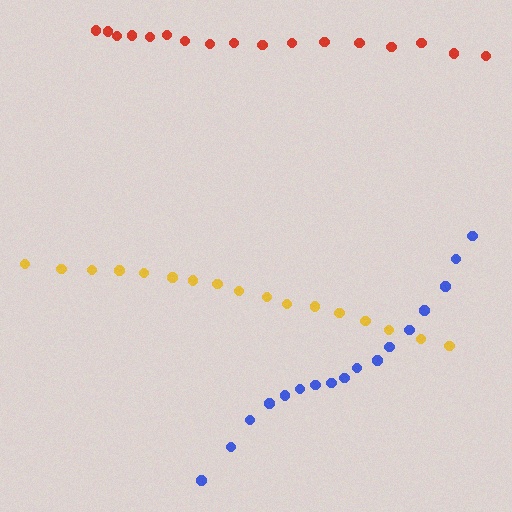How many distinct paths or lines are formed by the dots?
There are 3 distinct paths.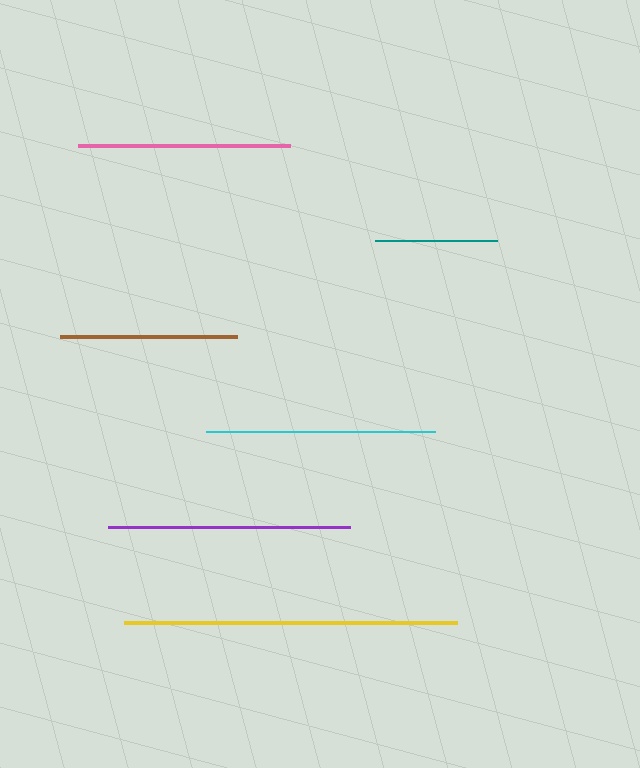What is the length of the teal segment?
The teal segment is approximately 122 pixels long.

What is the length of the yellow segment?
The yellow segment is approximately 334 pixels long.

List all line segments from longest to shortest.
From longest to shortest: yellow, purple, cyan, pink, brown, teal.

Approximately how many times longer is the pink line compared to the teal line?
The pink line is approximately 1.7 times the length of the teal line.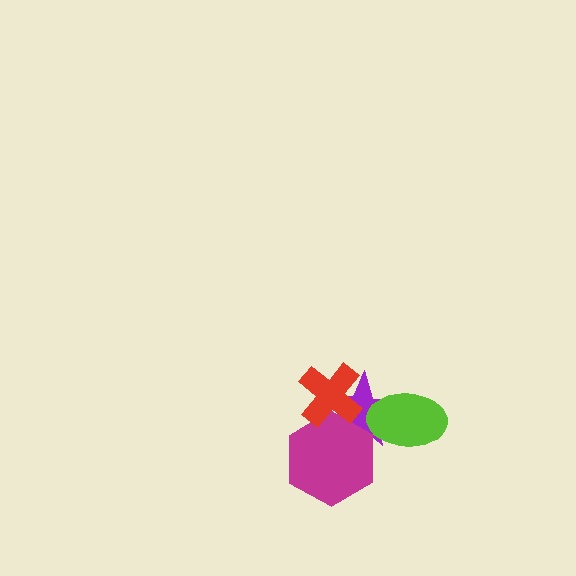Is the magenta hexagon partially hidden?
Yes, it is partially covered by another shape.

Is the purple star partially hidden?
Yes, it is partially covered by another shape.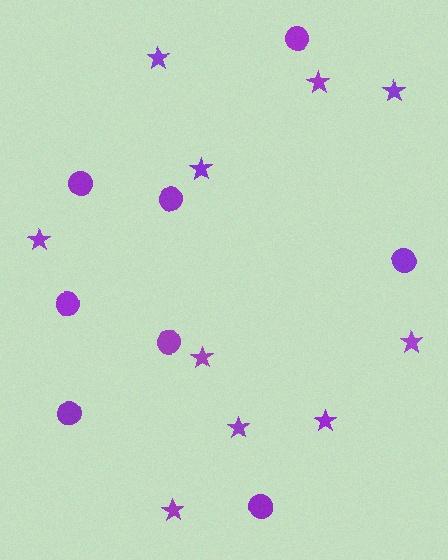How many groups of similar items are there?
There are 2 groups: one group of stars (10) and one group of circles (8).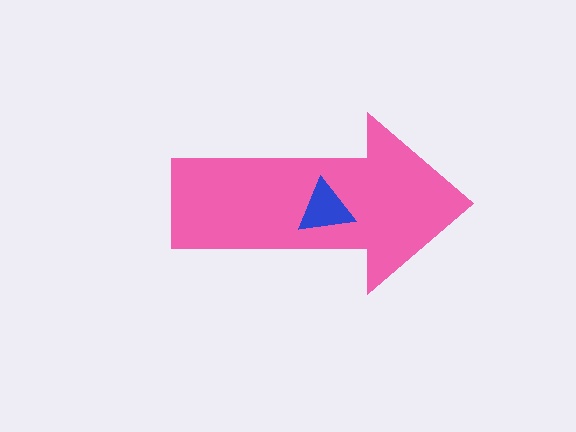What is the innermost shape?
The blue triangle.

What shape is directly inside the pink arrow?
The blue triangle.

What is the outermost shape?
The pink arrow.